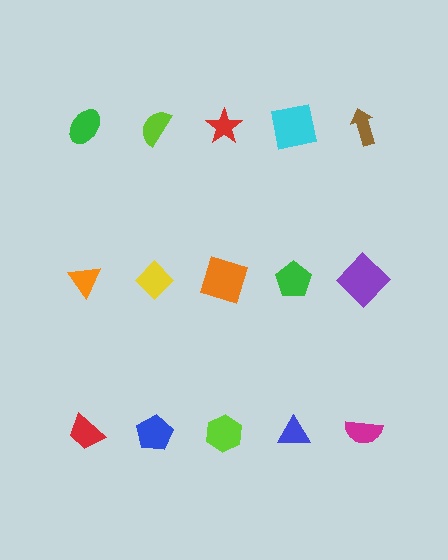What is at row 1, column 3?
A red star.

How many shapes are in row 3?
5 shapes.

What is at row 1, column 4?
A cyan square.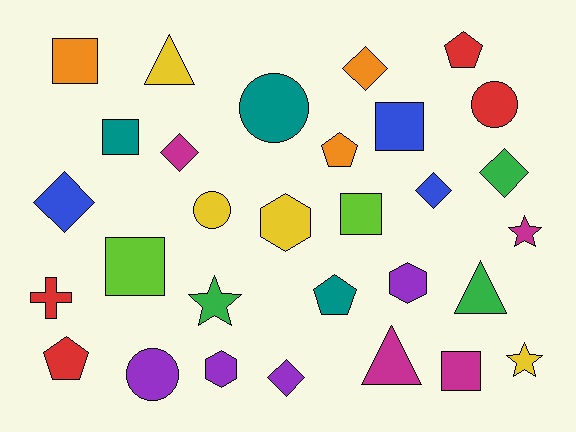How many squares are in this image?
There are 6 squares.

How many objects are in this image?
There are 30 objects.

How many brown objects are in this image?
There are no brown objects.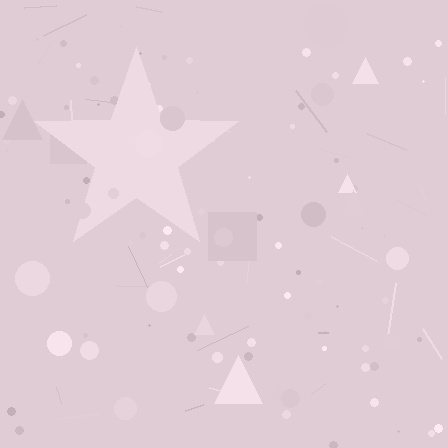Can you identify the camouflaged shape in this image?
The camouflaged shape is a star.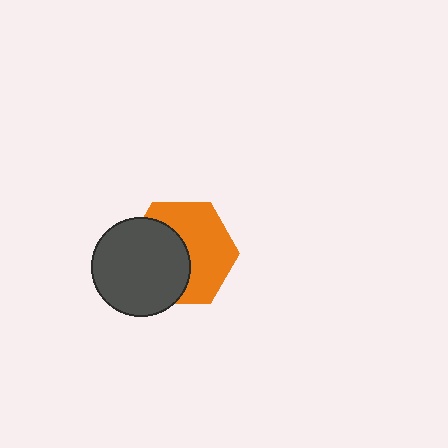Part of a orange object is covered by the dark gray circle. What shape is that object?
It is a hexagon.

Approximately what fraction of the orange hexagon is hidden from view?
Roughly 46% of the orange hexagon is hidden behind the dark gray circle.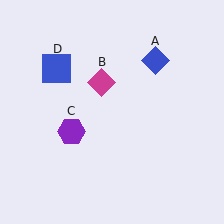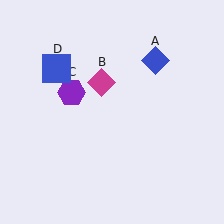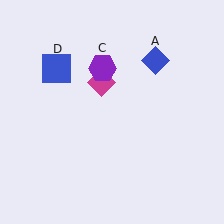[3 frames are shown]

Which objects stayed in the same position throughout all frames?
Blue diamond (object A) and magenta diamond (object B) and blue square (object D) remained stationary.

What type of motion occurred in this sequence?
The purple hexagon (object C) rotated clockwise around the center of the scene.